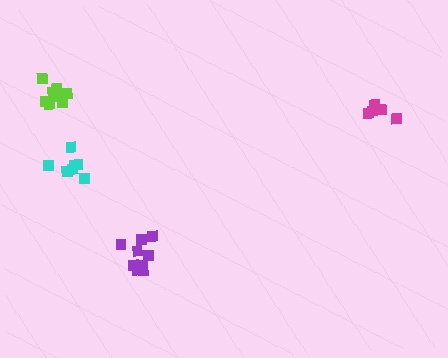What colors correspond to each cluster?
The clusters are colored: lime, purple, cyan, magenta.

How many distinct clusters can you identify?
There are 4 distinct clusters.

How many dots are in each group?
Group 1: 9 dots, Group 2: 9 dots, Group 3: 7 dots, Group 4: 5 dots (30 total).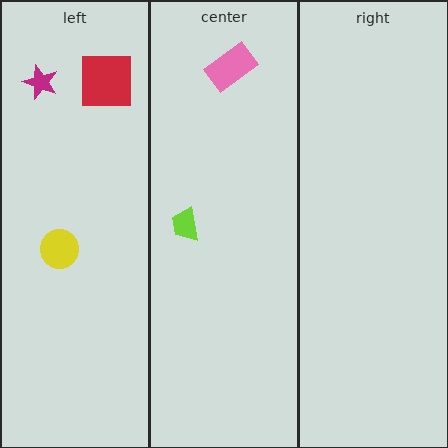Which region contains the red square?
The left region.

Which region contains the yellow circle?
The left region.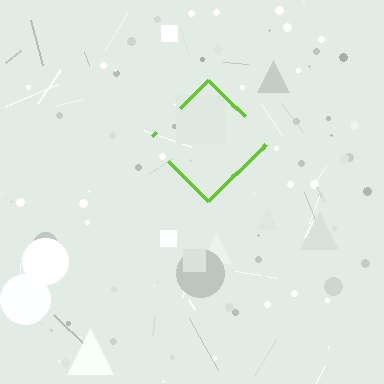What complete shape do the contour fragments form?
The contour fragments form a diamond.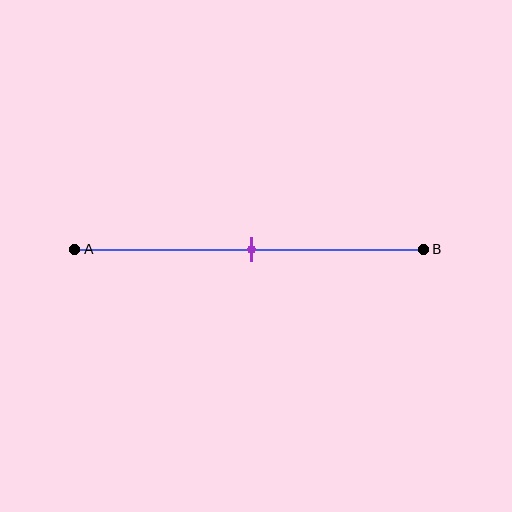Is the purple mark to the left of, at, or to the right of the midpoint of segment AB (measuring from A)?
The purple mark is approximately at the midpoint of segment AB.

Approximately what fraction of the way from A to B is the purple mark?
The purple mark is approximately 50% of the way from A to B.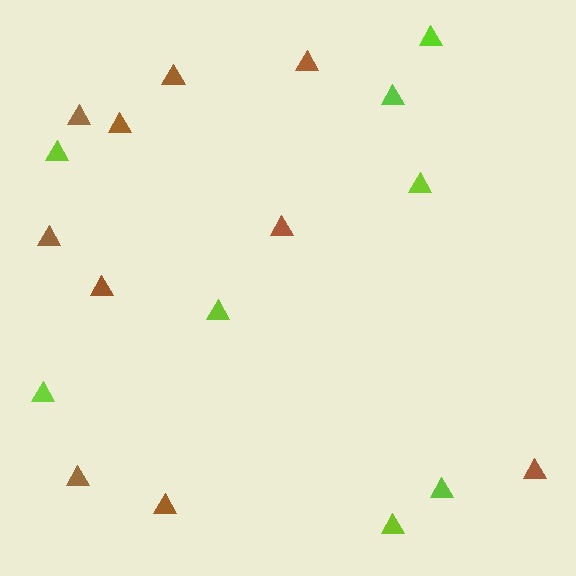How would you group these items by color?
There are 2 groups: one group of lime triangles (8) and one group of brown triangles (10).